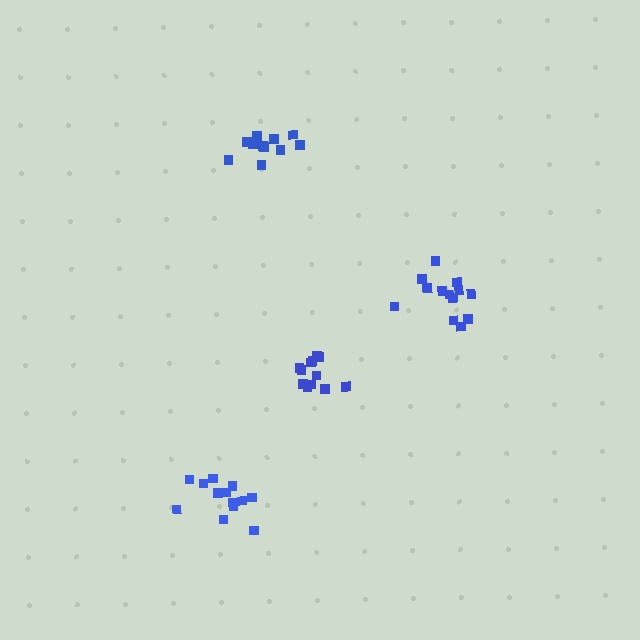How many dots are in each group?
Group 1: 11 dots, Group 2: 13 dots, Group 3: 13 dots, Group 4: 13 dots (50 total).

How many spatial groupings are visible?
There are 4 spatial groupings.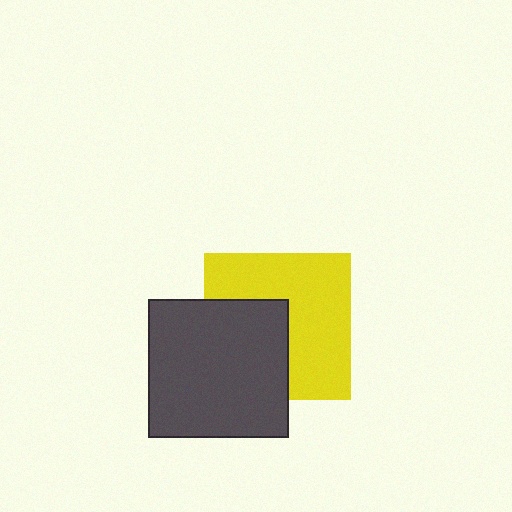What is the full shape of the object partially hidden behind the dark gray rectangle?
The partially hidden object is a yellow square.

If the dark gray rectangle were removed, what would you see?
You would see the complete yellow square.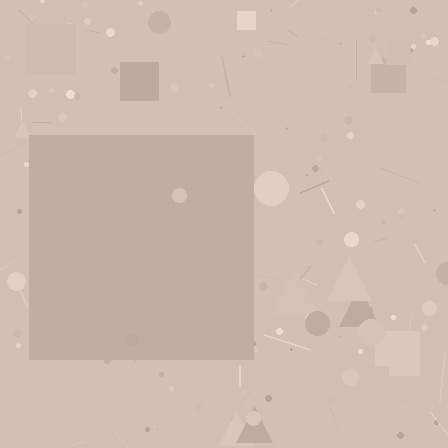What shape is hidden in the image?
A square is hidden in the image.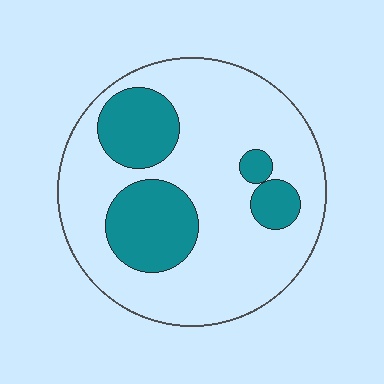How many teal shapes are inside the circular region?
4.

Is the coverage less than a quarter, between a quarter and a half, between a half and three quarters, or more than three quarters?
Between a quarter and a half.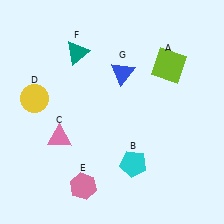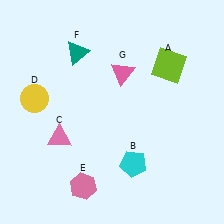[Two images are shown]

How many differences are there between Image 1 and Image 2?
There is 1 difference between the two images.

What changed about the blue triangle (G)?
In Image 1, G is blue. In Image 2, it changed to pink.